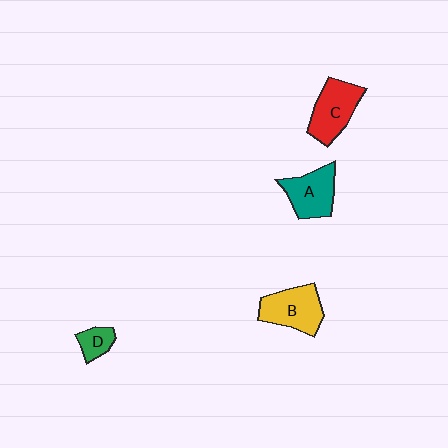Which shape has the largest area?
Shape B (yellow).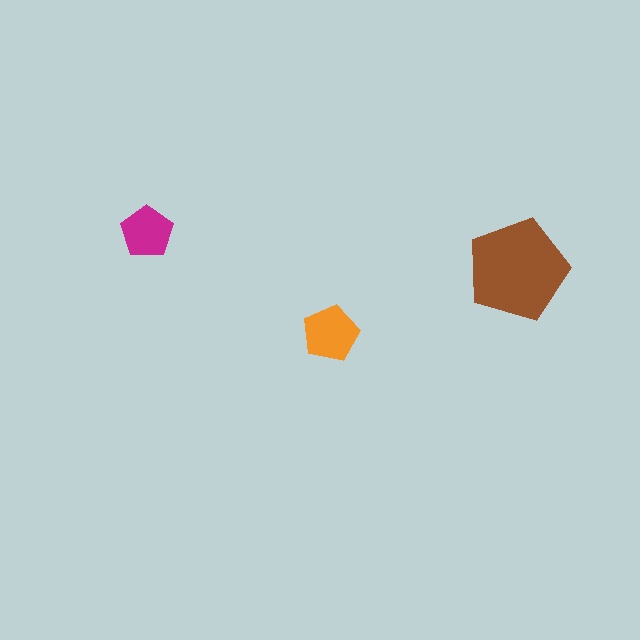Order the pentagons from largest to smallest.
the brown one, the orange one, the magenta one.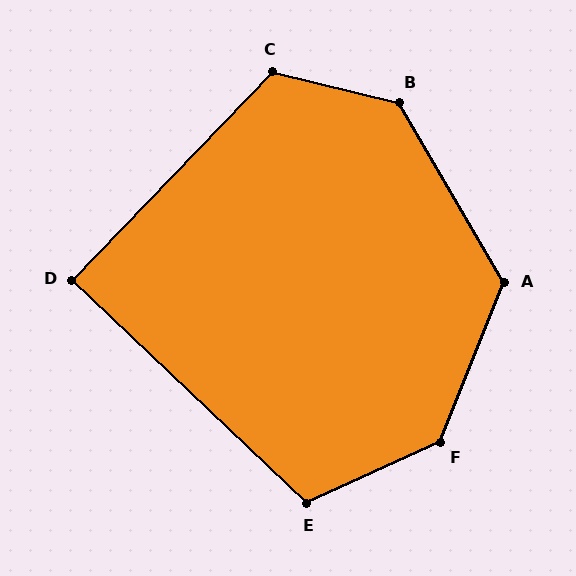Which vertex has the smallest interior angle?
D, at approximately 90 degrees.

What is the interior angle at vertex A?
Approximately 128 degrees (obtuse).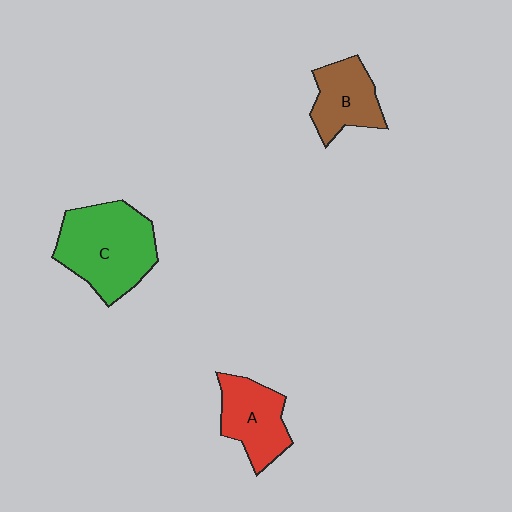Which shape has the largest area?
Shape C (green).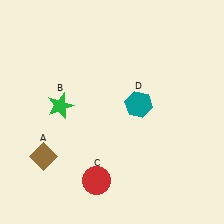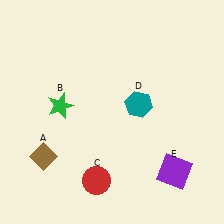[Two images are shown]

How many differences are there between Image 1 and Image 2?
There is 1 difference between the two images.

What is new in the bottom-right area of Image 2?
A purple square (E) was added in the bottom-right area of Image 2.